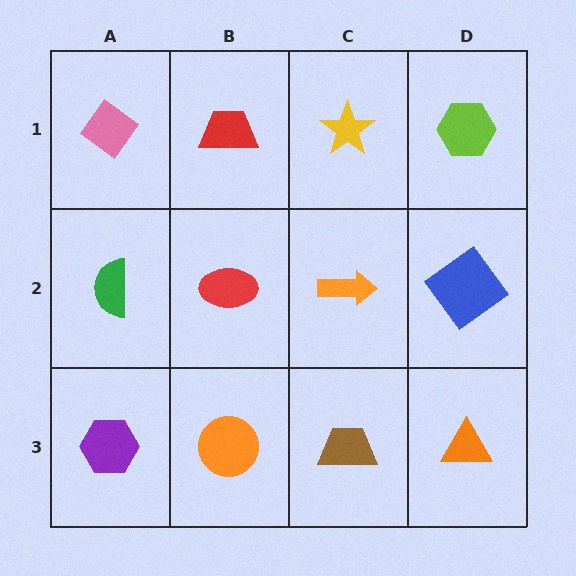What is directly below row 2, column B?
An orange circle.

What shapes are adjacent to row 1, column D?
A blue diamond (row 2, column D), a yellow star (row 1, column C).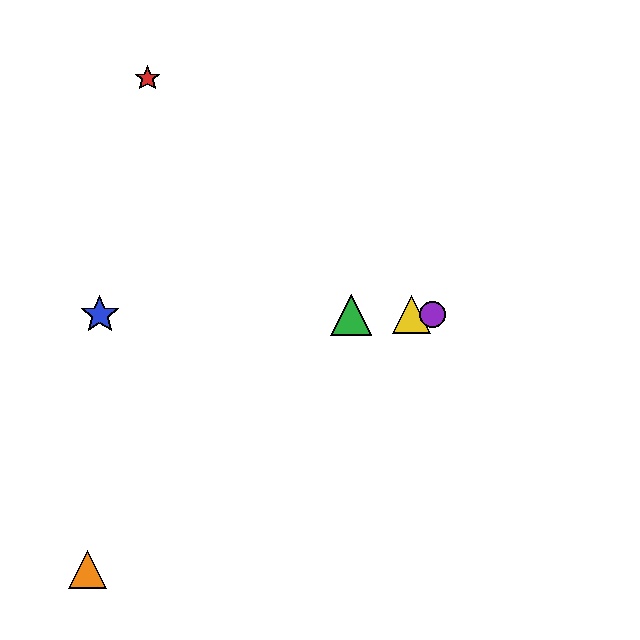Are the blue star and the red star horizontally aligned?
No, the blue star is at y≈315 and the red star is at y≈78.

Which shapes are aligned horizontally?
The blue star, the green triangle, the yellow triangle, the purple circle are aligned horizontally.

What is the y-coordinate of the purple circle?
The purple circle is at y≈315.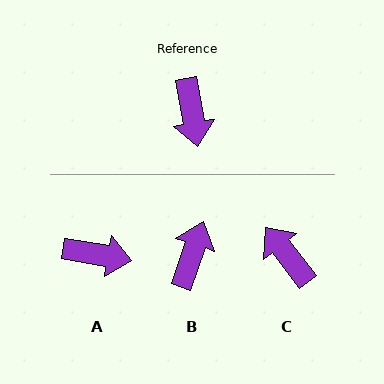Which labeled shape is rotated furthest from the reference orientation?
C, about 152 degrees away.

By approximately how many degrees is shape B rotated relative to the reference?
Approximately 152 degrees counter-clockwise.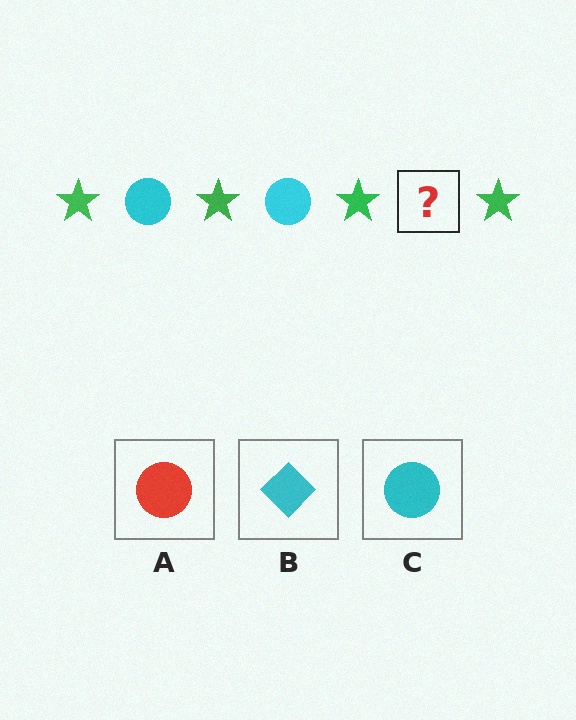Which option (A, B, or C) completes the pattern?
C.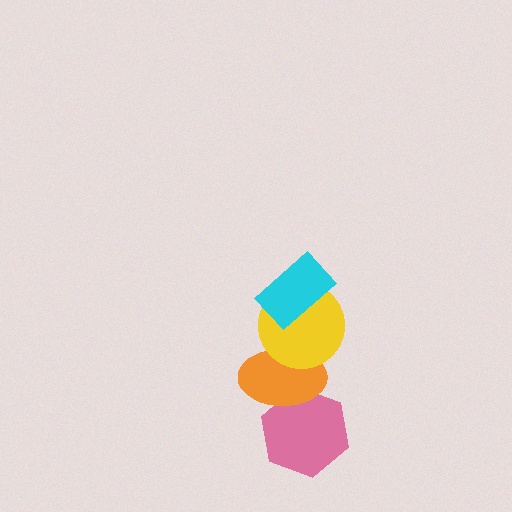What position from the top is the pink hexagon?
The pink hexagon is 4th from the top.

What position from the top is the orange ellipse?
The orange ellipse is 3rd from the top.